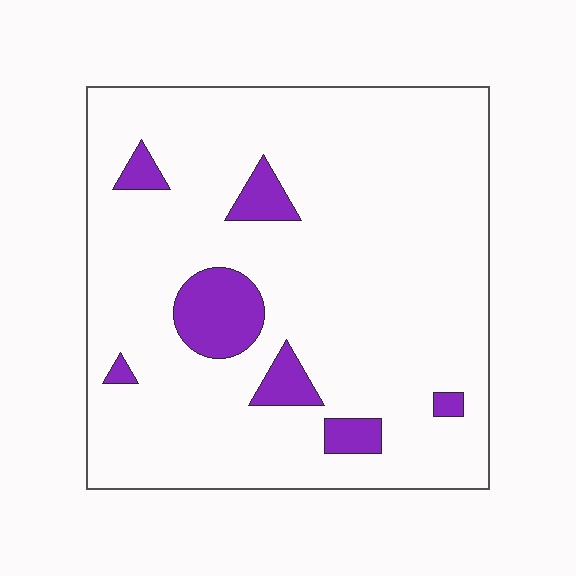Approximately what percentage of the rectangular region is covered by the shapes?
Approximately 10%.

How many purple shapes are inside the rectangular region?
7.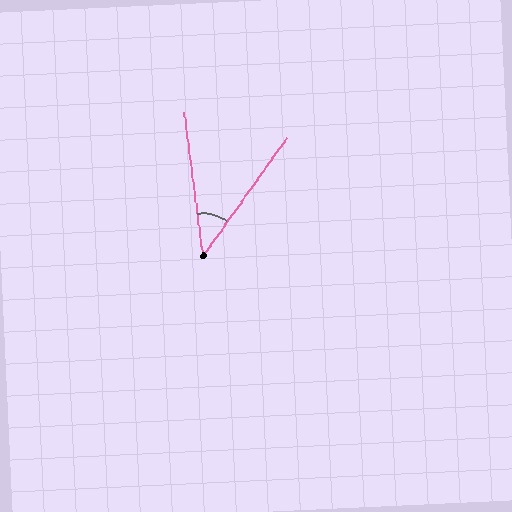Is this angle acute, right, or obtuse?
It is acute.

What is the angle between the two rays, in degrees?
Approximately 43 degrees.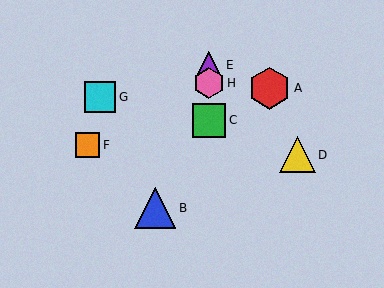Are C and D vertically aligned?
No, C is at x≈209 and D is at x≈297.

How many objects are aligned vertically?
3 objects (C, E, H) are aligned vertically.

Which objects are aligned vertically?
Objects C, E, H are aligned vertically.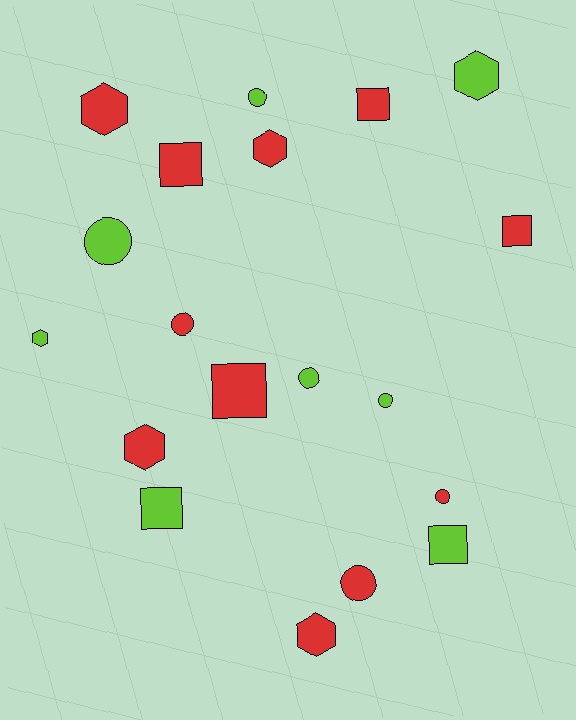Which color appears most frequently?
Red, with 11 objects.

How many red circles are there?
There are 3 red circles.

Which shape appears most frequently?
Circle, with 7 objects.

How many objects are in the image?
There are 19 objects.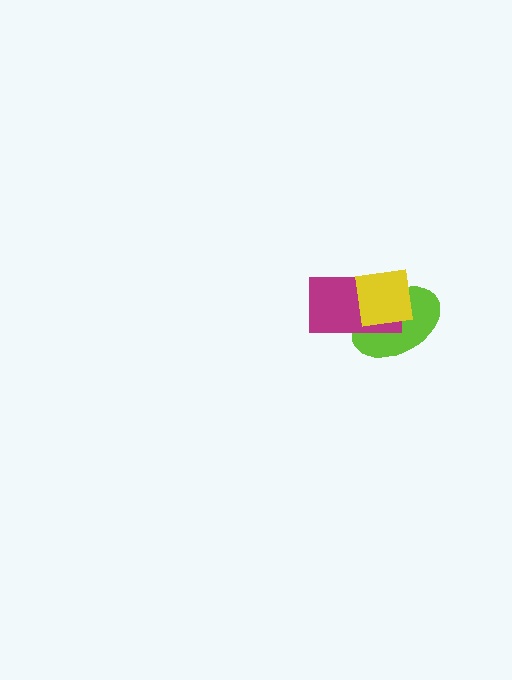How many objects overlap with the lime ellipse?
2 objects overlap with the lime ellipse.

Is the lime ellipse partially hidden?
Yes, it is partially covered by another shape.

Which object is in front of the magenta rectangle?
The yellow square is in front of the magenta rectangle.